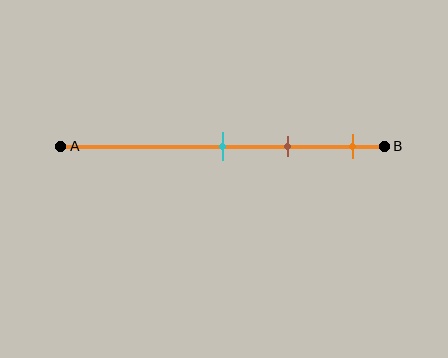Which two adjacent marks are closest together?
The cyan and brown marks are the closest adjacent pair.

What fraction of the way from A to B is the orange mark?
The orange mark is approximately 90% (0.9) of the way from A to B.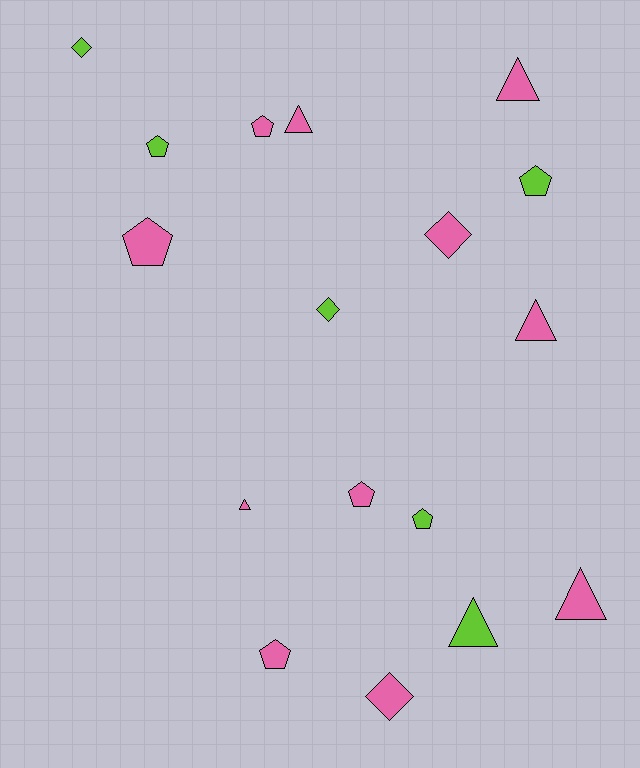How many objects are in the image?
There are 17 objects.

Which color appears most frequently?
Pink, with 11 objects.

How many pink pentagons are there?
There are 4 pink pentagons.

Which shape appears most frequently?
Pentagon, with 7 objects.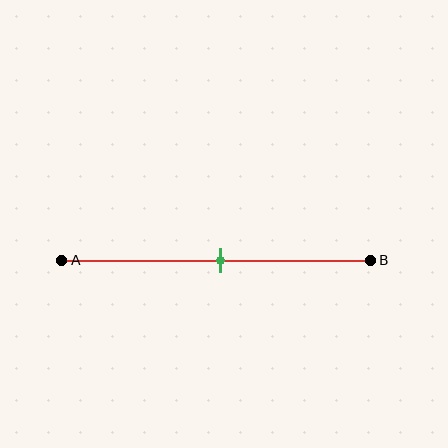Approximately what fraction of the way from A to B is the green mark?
The green mark is approximately 50% of the way from A to B.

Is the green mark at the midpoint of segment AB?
Yes, the mark is approximately at the midpoint.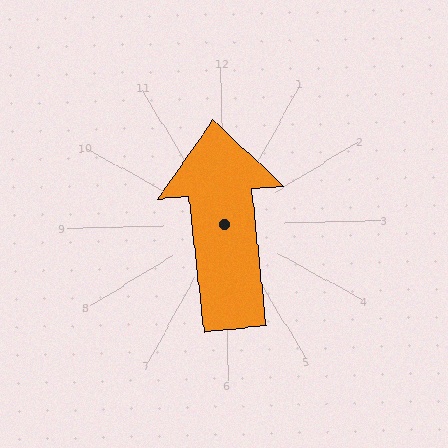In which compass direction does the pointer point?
North.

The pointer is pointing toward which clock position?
Roughly 12 o'clock.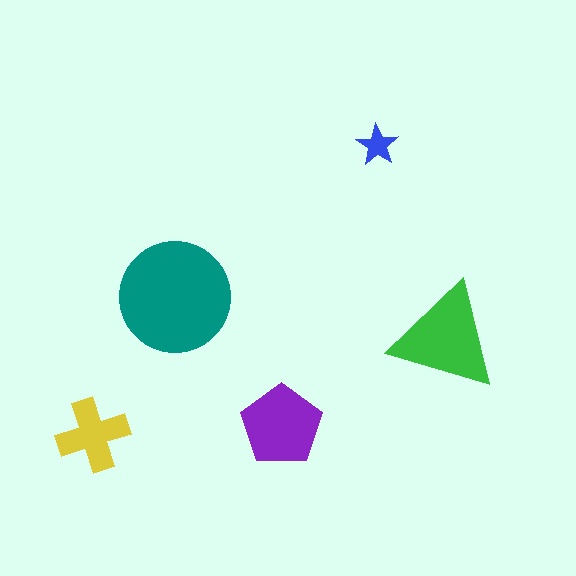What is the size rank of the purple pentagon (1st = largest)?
3rd.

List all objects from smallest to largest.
The blue star, the yellow cross, the purple pentagon, the green triangle, the teal circle.